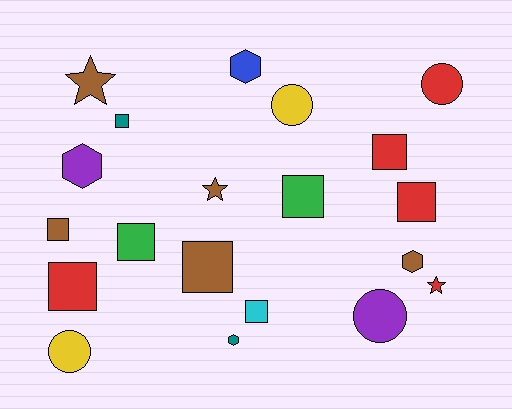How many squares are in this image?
There are 9 squares.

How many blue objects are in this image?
There is 1 blue object.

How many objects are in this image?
There are 20 objects.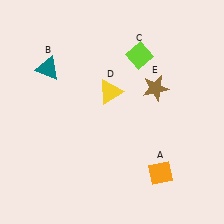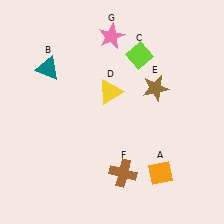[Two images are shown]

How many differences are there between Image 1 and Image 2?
There are 2 differences between the two images.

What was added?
A brown cross (F), a pink star (G) were added in Image 2.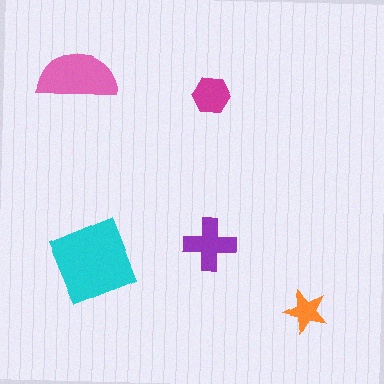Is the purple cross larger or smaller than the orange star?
Larger.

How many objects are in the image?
There are 5 objects in the image.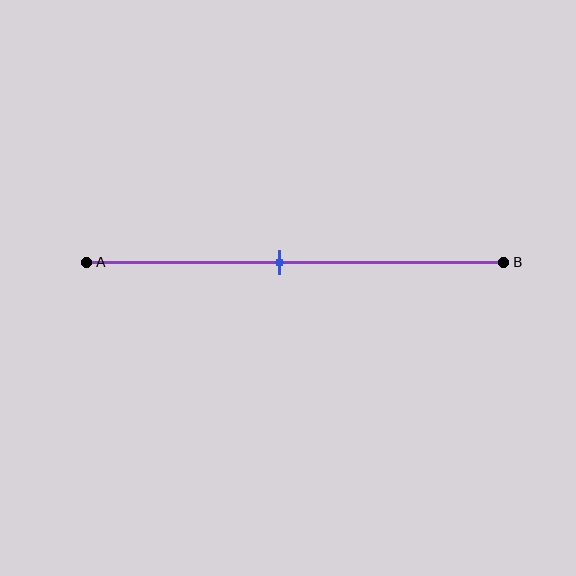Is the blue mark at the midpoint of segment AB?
No, the mark is at about 45% from A, not at the 50% midpoint.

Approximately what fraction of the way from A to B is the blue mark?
The blue mark is approximately 45% of the way from A to B.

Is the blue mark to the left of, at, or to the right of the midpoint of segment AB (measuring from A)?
The blue mark is to the left of the midpoint of segment AB.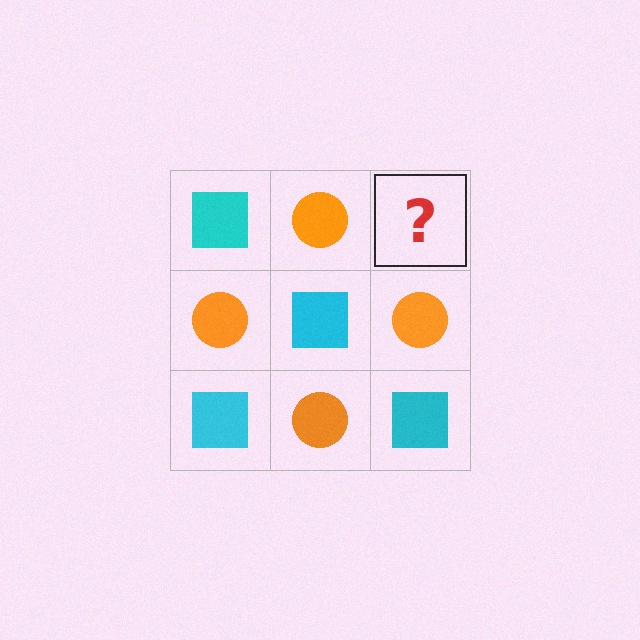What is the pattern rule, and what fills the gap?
The rule is that it alternates cyan square and orange circle in a checkerboard pattern. The gap should be filled with a cyan square.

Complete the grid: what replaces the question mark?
The question mark should be replaced with a cyan square.